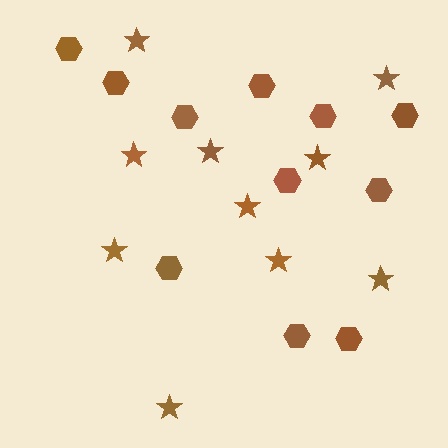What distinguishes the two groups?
There are 2 groups: one group of hexagons (11) and one group of stars (10).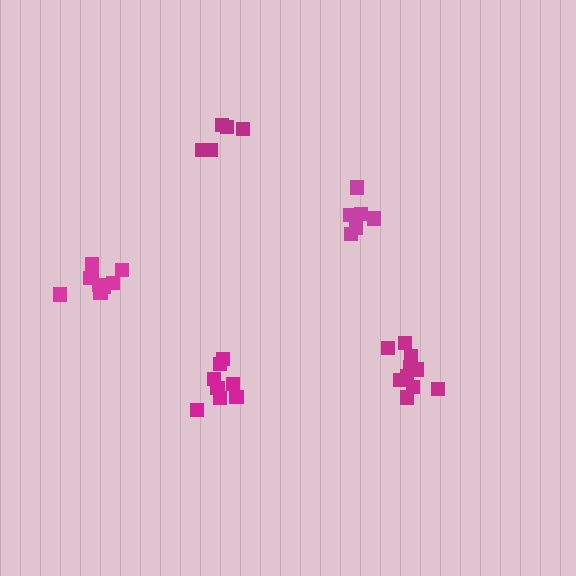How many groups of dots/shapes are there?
There are 5 groups.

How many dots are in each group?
Group 1: 10 dots, Group 2: 6 dots, Group 3: 9 dots, Group 4: 9 dots, Group 5: 5 dots (39 total).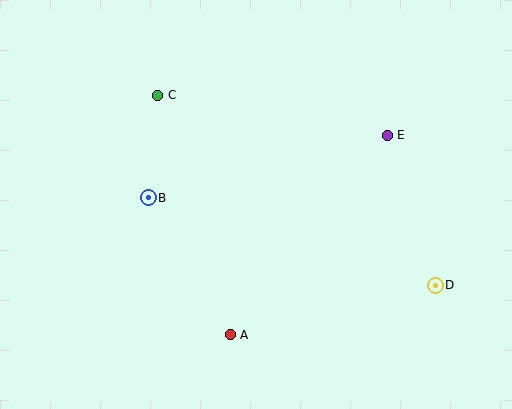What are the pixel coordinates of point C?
Point C is at (158, 95).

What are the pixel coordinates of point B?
Point B is at (148, 198).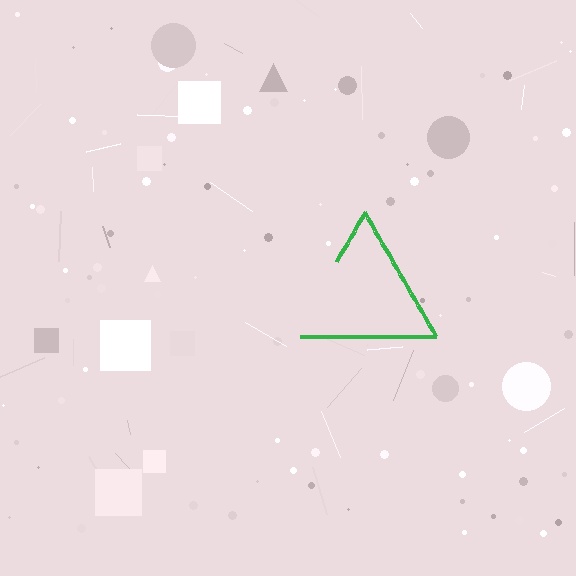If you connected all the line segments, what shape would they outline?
They would outline a triangle.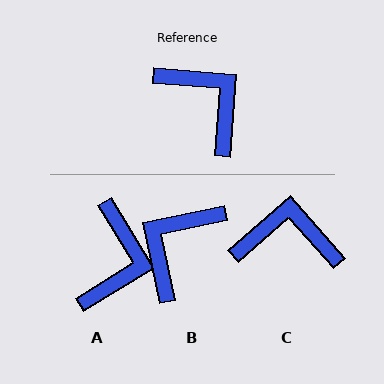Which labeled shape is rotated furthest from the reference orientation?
B, about 106 degrees away.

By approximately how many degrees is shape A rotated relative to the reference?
Approximately 54 degrees clockwise.